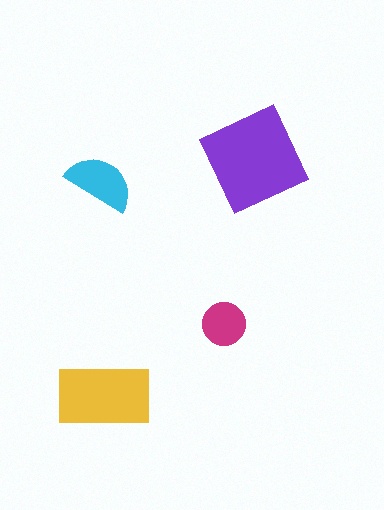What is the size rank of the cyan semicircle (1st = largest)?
3rd.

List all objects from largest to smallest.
The purple square, the yellow rectangle, the cyan semicircle, the magenta circle.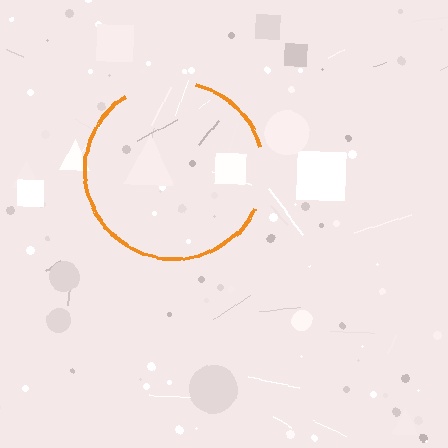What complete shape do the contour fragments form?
The contour fragments form a circle.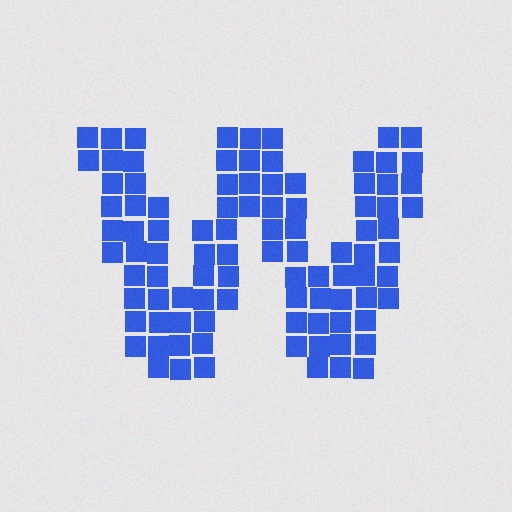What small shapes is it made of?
It is made of small squares.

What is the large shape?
The large shape is the letter W.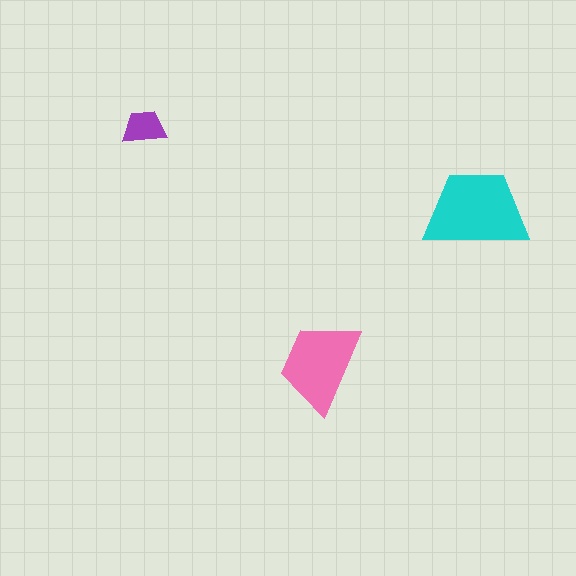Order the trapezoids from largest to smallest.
the cyan one, the pink one, the purple one.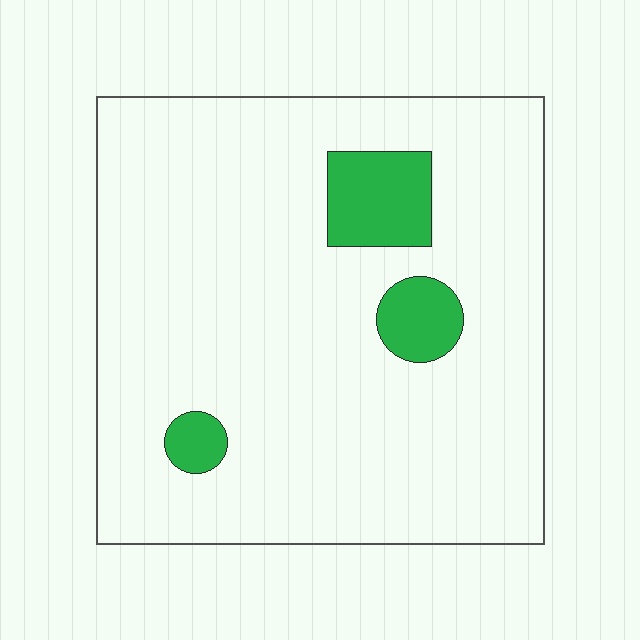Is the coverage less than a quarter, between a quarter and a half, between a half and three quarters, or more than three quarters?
Less than a quarter.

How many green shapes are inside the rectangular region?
3.